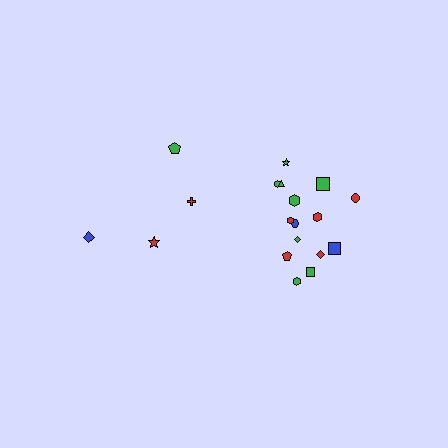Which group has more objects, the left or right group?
The right group.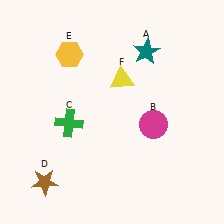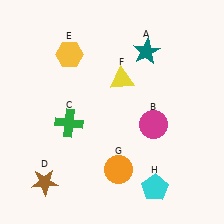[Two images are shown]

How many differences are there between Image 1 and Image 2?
There are 2 differences between the two images.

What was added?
An orange circle (G), a cyan pentagon (H) were added in Image 2.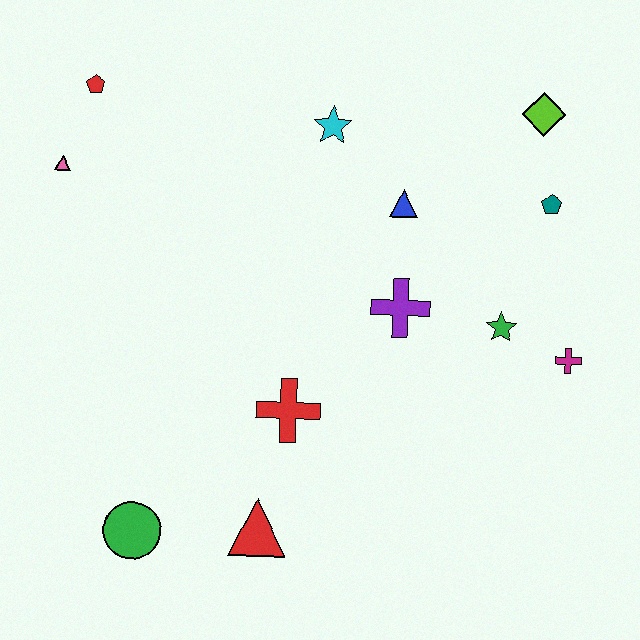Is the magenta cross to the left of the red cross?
No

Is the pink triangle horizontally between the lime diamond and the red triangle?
No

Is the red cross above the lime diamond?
No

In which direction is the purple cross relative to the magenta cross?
The purple cross is to the left of the magenta cross.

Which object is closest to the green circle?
The red triangle is closest to the green circle.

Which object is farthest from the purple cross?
The red pentagon is farthest from the purple cross.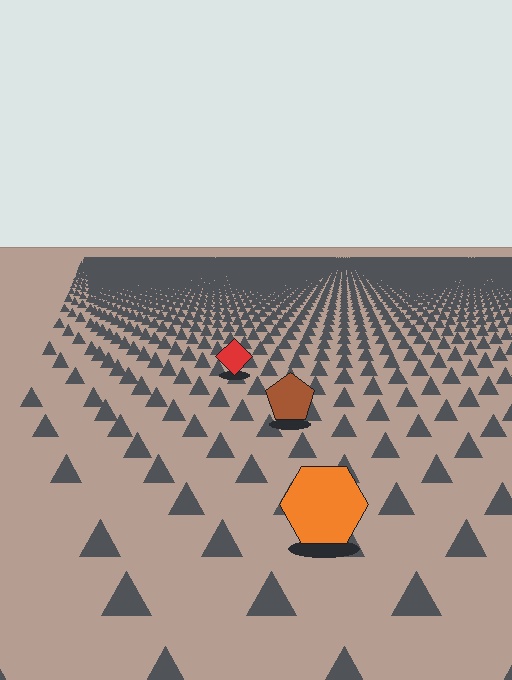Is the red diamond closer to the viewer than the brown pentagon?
No. The brown pentagon is closer — you can tell from the texture gradient: the ground texture is coarser near it.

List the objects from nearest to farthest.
From nearest to farthest: the orange hexagon, the brown pentagon, the red diamond.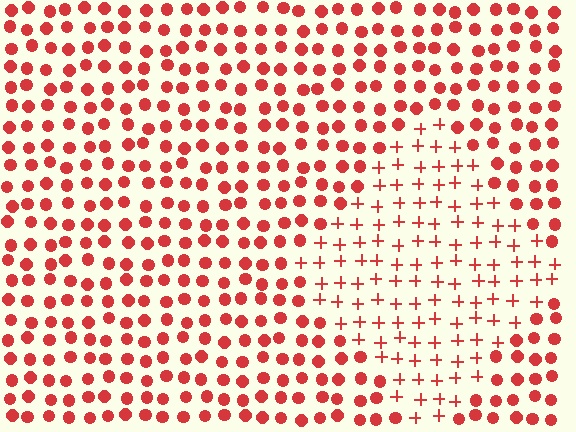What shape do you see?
I see a diamond.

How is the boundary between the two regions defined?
The boundary is defined by a change in element shape: plus signs inside vs. circles outside. All elements share the same color and spacing.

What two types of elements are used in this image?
The image uses plus signs inside the diamond region and circles outside it.